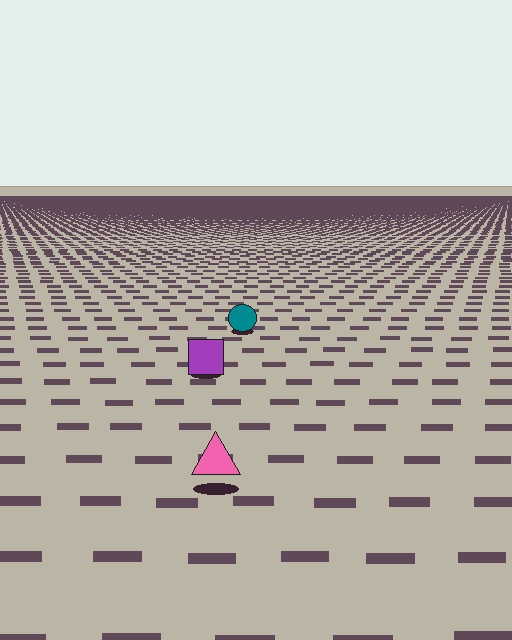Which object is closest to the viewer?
The pink triangle is closest. The texture marks near it are larger and more spread out.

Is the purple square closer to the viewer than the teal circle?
Yes. The purple square is closer — you can tell from the texture gradient: the ground texture is coarser near it.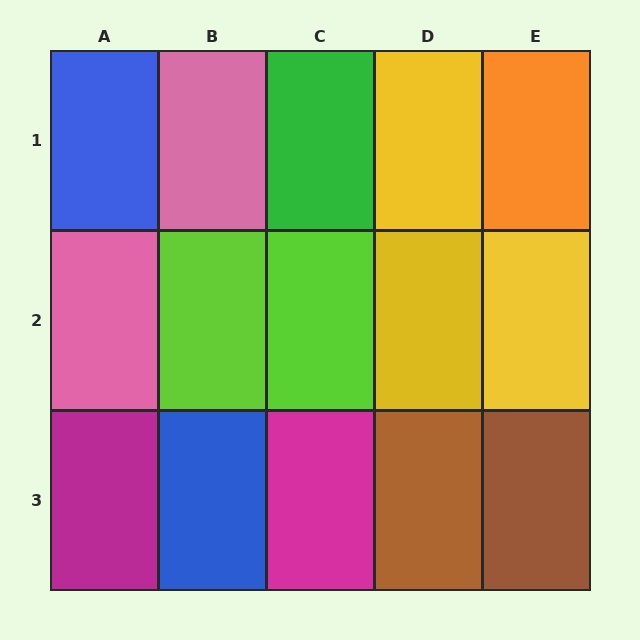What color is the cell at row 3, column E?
Brown.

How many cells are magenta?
2 cells are magenta.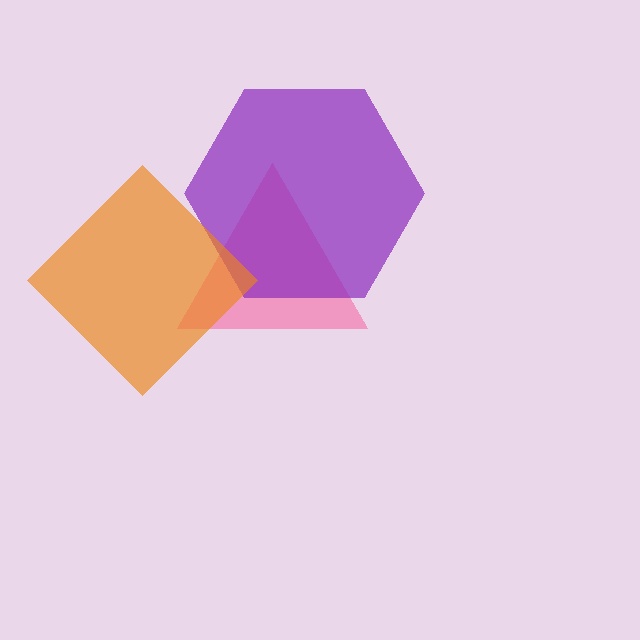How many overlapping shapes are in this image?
There are 3 overlapping shapes in the image.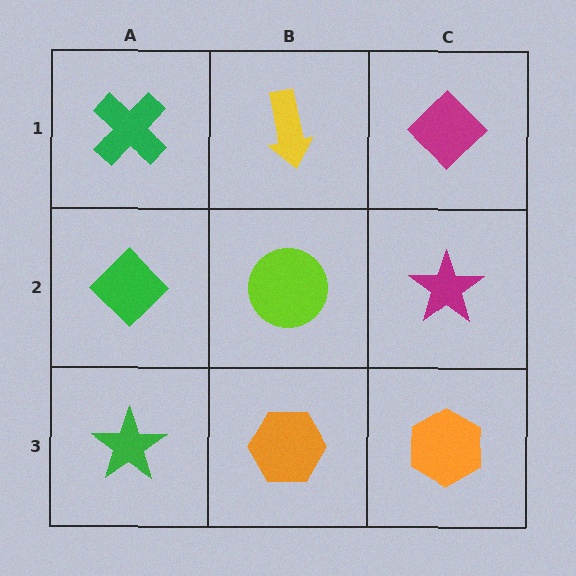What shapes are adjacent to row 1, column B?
A lime circle (row 2, column B), a green cross (row 1, column A), a magenta diamond (row 1, column C).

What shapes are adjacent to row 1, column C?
A magenta star (row 2, column C), a yellow arrow (row 1, column B).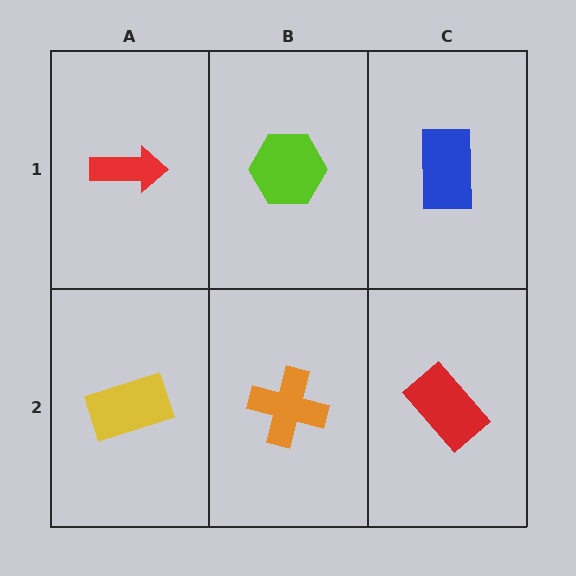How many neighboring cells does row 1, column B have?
3.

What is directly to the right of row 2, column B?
A red rectangle.